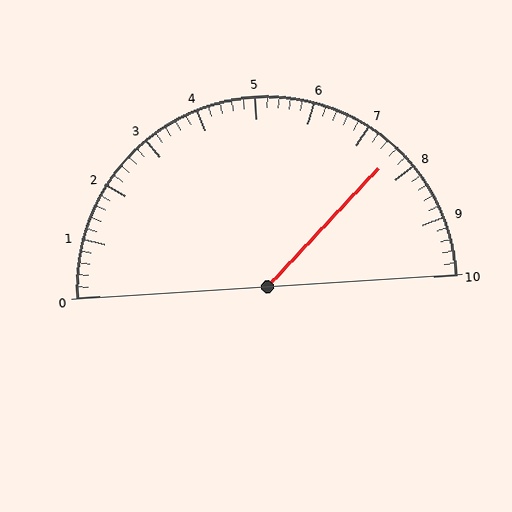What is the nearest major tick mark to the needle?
The nearest major tick mark is 8.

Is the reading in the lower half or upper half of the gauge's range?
The reading is in the upper half of the range (0 to 10).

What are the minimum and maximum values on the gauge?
The gauge ranges from 0 to 10.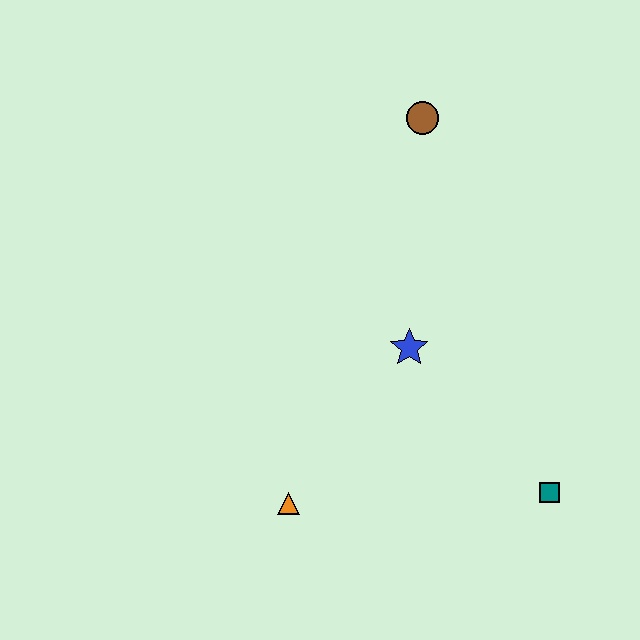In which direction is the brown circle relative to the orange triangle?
The brown circle is above the orange triangle.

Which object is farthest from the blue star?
The brown circle is farthest from the blue star.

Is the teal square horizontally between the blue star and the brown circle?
No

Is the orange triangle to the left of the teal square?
Yes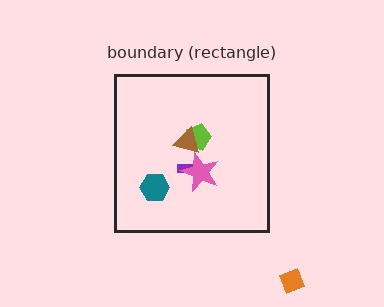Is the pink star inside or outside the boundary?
Inside.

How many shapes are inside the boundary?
5 inside, 1 outside.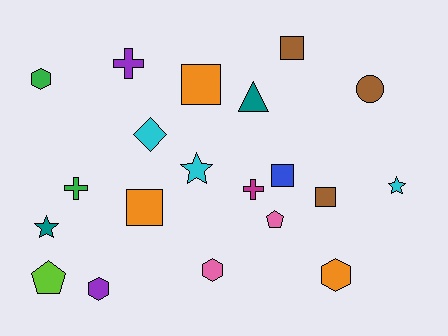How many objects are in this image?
There are 20 objects.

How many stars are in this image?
There are 3 stars.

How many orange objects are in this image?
There are 3 orange objects.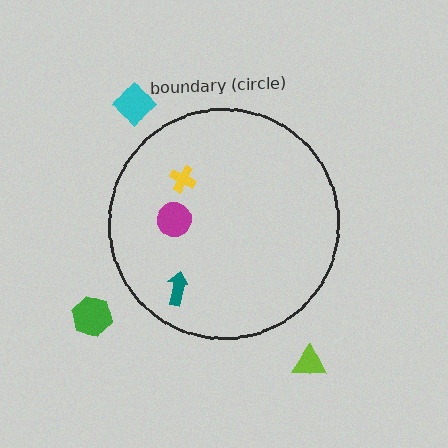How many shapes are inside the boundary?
3 inside, 3 outside.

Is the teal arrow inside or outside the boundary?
Inside.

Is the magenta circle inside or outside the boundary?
Inside.